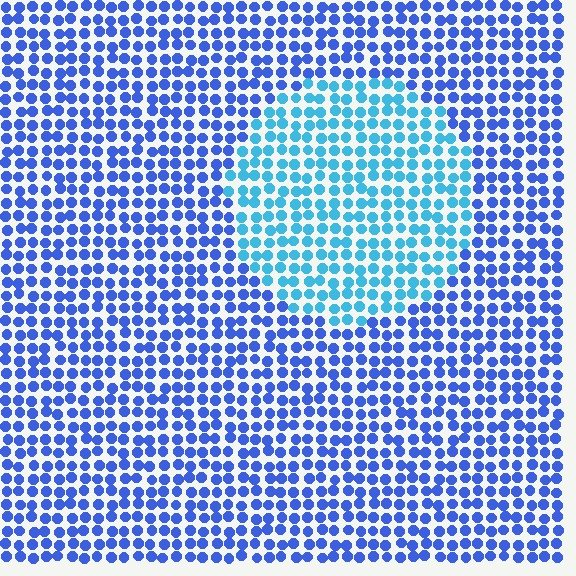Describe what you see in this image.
The image is filled with small blue elements in a uniform arrangement. A circle-shaped region is visible where the elements are tinted to a slightly different hue, forming a subtle color boundary.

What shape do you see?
I see a circle.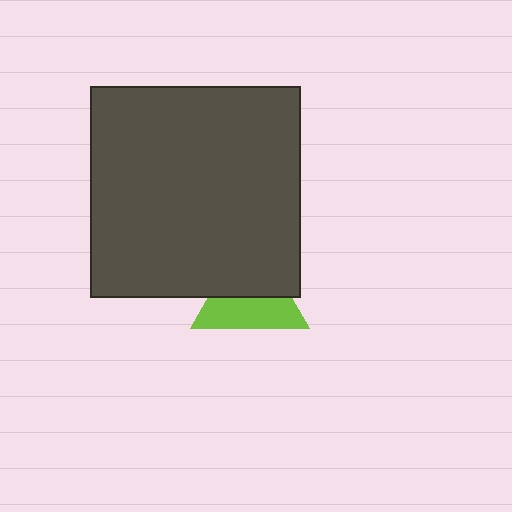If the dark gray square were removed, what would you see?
You would see the complete lime triangle.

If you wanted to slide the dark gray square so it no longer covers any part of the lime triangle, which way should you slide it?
Slide it up — that is the most direct way to separate the two shapes.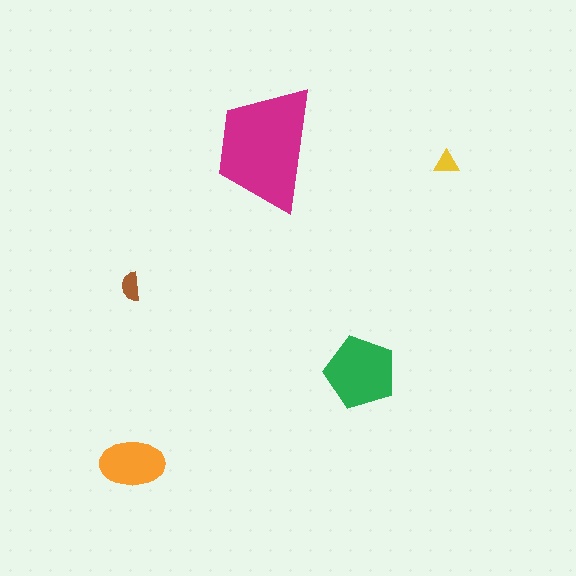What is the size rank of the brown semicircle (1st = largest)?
4th.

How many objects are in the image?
There are 5 objects in the image.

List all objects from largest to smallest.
The magenta trapezoid, the green pentagon, the orange ellipse, the brown semicircle, the yellow triangle.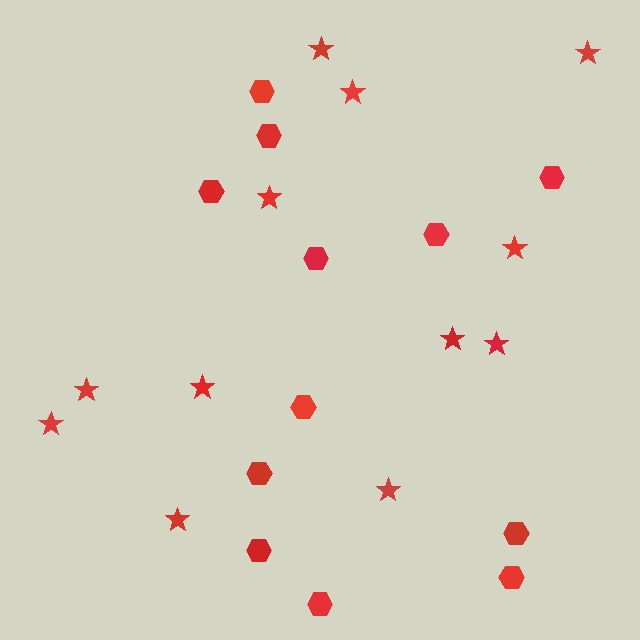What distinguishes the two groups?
There are 2 groups: one group of stars (12) and one group of hexagons (12).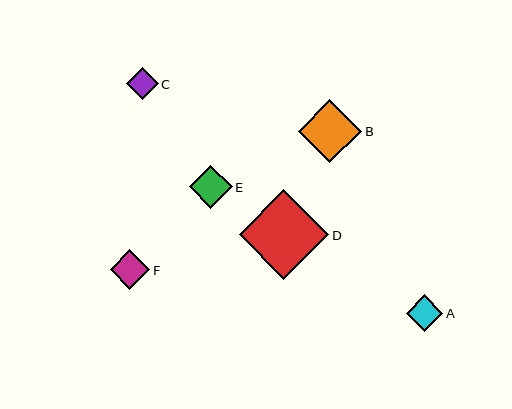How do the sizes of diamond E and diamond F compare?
Diamond E and diamond F are approximately the same size.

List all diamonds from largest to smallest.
From largest to smallest: D, B, E, F, A, C.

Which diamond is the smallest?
Diamond C is the smallest with a size of approximately 32 pixels.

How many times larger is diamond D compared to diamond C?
Diamond D is approximately 2.8 times the size of diamond C.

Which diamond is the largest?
Diamond D is the largest with a size of approximately 90 pixels.